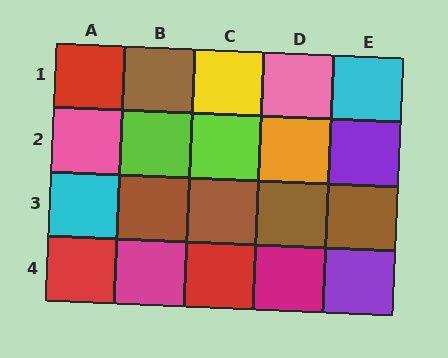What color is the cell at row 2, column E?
Purple.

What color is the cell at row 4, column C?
Red.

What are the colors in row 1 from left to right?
Red, brown, yellow, pink, cyan.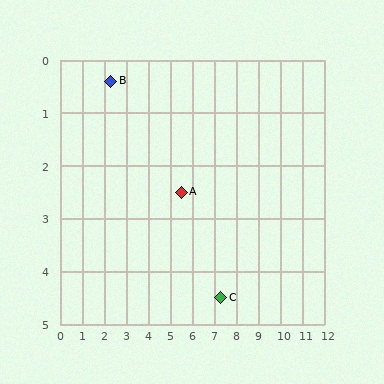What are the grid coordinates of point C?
Point C is at approximately (7.3, 4.5).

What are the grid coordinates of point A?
Point A is at approximately (5.5, 2.5).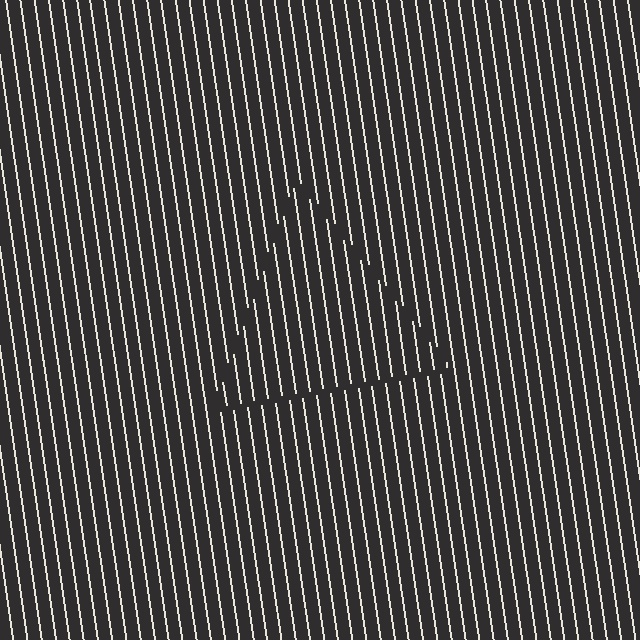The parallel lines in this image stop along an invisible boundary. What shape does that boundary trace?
An illusory triangle. The interior of the shape contains the same grating, shifted by half a period — the contour is defined by the phase discontinuity where line-ends from the inner and outer gratings abut.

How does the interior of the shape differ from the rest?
The interior of the shape contains the same grating, shifted by half a period — the contour is defined by the phase discontinuity where line-ends from the inner and outer gratings abut.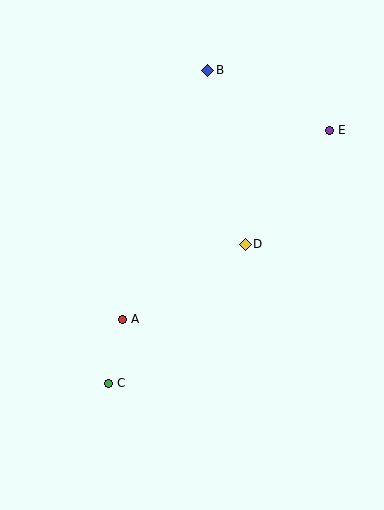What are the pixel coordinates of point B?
Point B is at (208, 70).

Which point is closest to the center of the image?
Point D at (245, 244) is closest to the center.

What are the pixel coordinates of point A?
Point A is at (123, 319).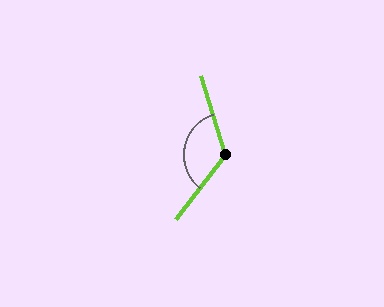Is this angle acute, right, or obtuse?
It is obtuse.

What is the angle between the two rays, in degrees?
Approximately 126 degrees.